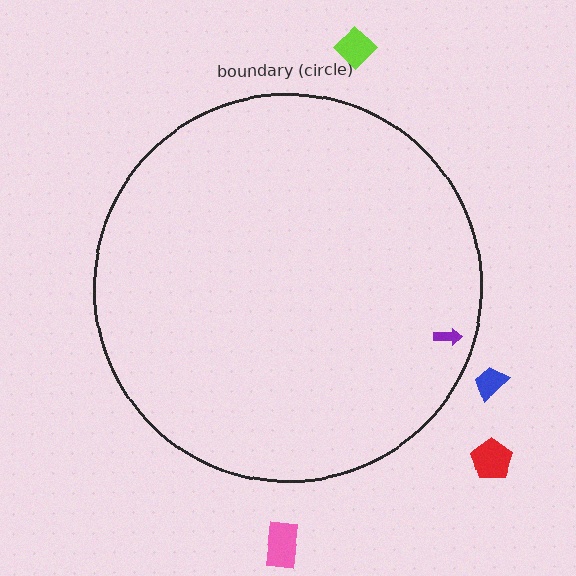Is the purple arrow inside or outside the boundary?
Inside.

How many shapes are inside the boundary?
1 inside, 4 outside.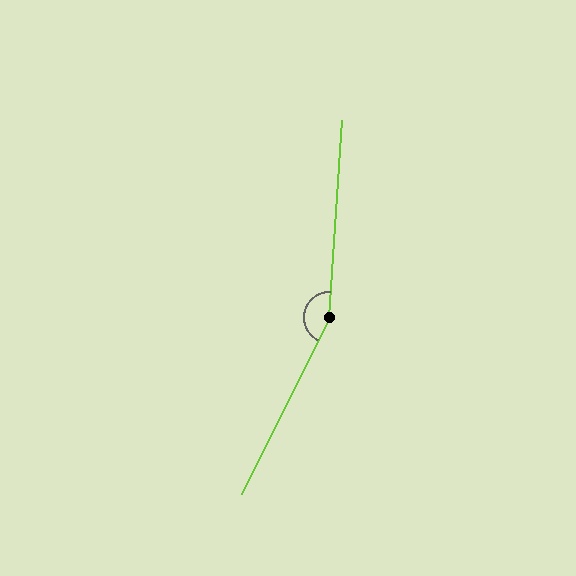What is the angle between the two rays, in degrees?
Approximately 157 degrees.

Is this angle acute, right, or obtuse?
It is obtuse.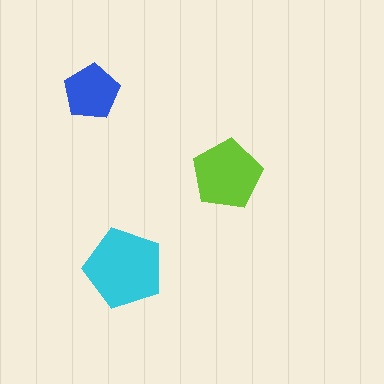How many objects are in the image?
There are 3 objects in the image.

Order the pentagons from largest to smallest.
the cyan one, the lime one, the blue one.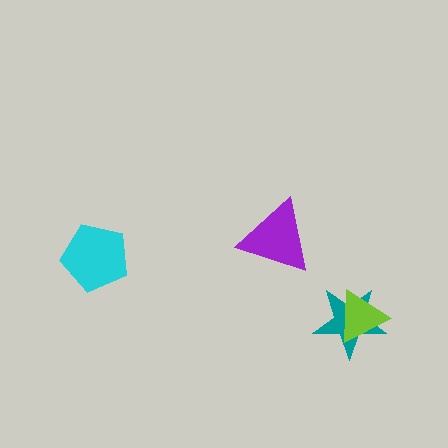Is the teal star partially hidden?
Yes, it is partially covered by another shape.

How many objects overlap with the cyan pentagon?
0 objects overlap with the cyan pentagon.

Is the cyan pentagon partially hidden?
No, no other shape covers it.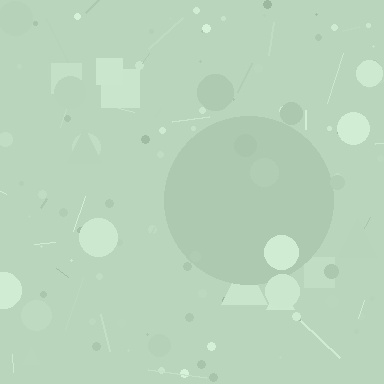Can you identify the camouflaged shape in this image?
The camouflaged shape is a circle.